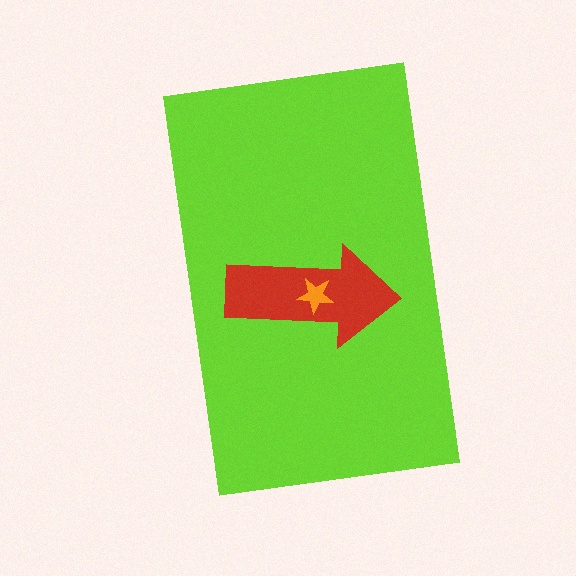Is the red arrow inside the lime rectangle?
Yes.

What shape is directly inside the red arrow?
The orange star.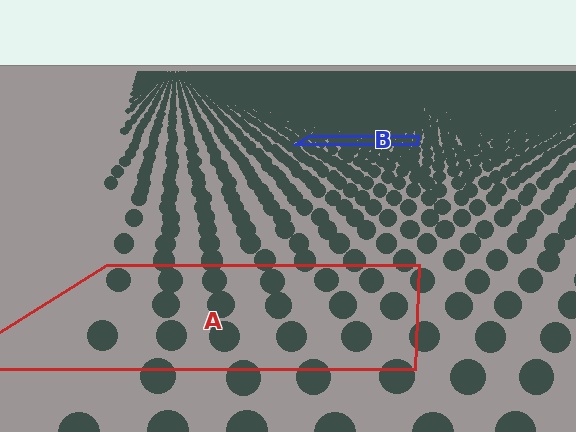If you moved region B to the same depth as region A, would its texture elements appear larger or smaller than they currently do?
They would appear larger. At a closer depth, the same texture elements are projected at a bigger on-screen size.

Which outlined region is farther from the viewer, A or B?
Region B is farther from the viewer — the texture elements inside it appear smaller and more densely packed.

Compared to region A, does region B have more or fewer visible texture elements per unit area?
Region B has more texture elements per unit area — they are packed more densely because it is farther away.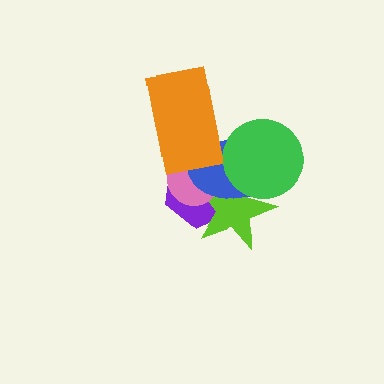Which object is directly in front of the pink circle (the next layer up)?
The blue ellipse is directly in front of the pink circle.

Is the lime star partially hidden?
Yes, it is partially covered by another shape.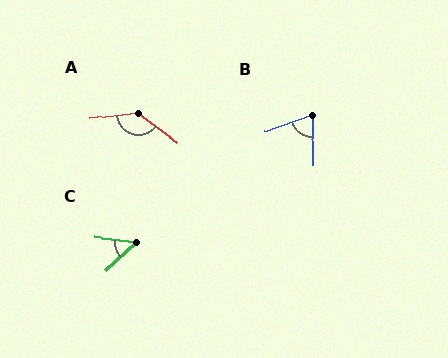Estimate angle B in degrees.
Approximately 71 degrees.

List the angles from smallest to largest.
C (50°), B (71°), A (136°).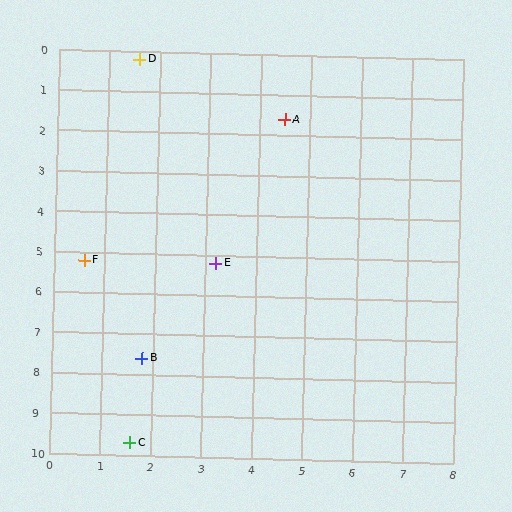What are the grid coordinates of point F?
Point F is at approximately (0.6, 5.2).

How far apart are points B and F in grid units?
Points B and F are about 2.7 grid units apart.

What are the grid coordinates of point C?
Point C is at approximately (1.6, 9.7).